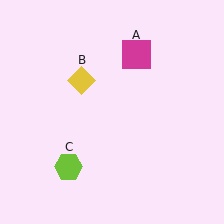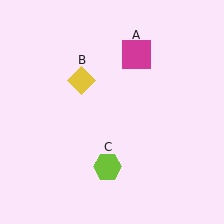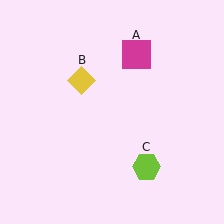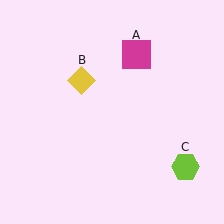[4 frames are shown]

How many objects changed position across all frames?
1 object changed position: lime hexagon (object C).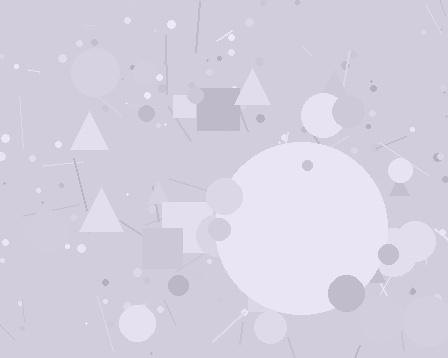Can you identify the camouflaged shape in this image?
The camouflaged shape is a circle.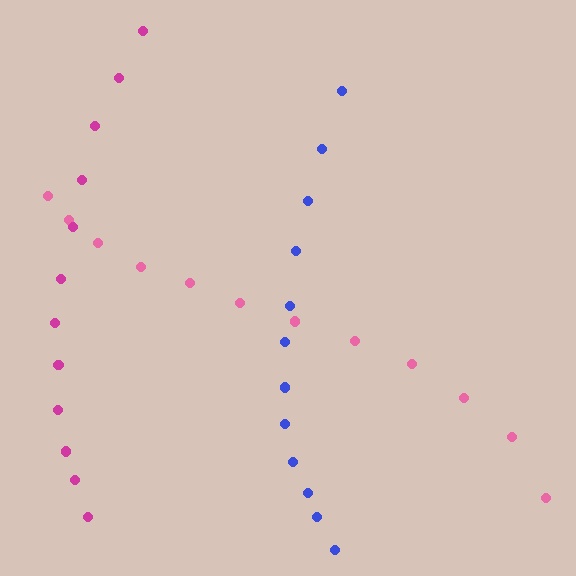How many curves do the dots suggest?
There are 3 distinct paths.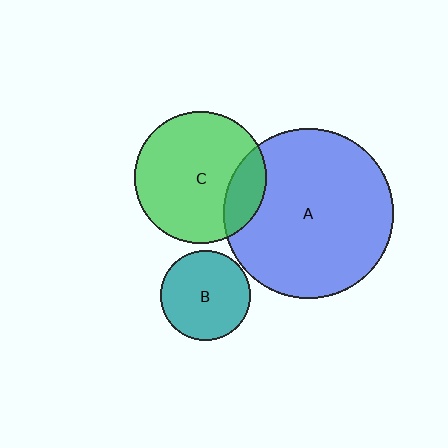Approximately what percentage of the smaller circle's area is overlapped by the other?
Approximately 20%.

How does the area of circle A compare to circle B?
Approximately 3.5 times.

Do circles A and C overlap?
Yes.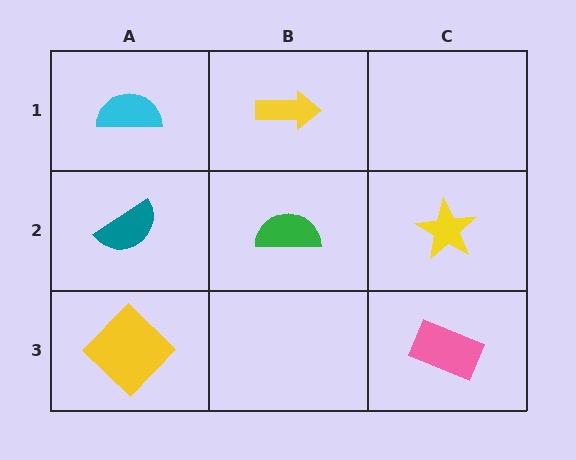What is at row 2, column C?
A yellow star.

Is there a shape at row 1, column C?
No, that cell is empty.